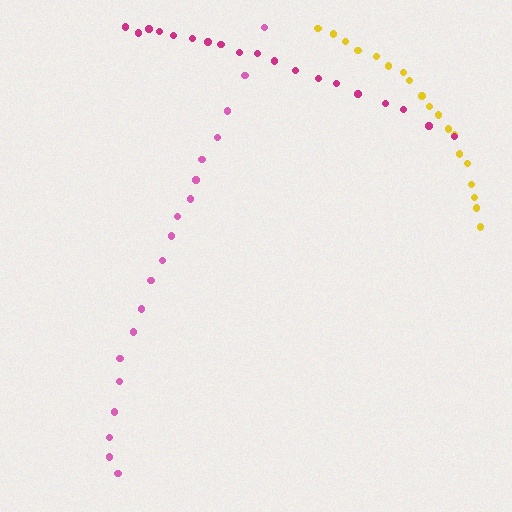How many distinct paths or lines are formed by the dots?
There are 3 distinct paths.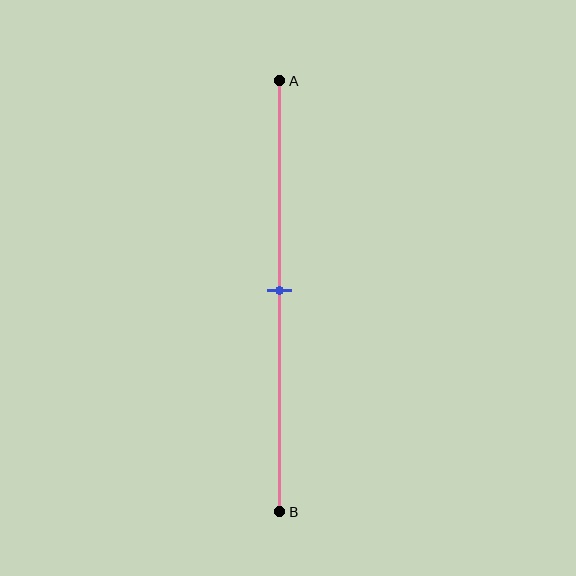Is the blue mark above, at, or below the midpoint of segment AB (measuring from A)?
The blue mark is approximately at the midpoint of segment AB.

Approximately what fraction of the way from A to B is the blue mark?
The blue mark is approximately 50% of the way from A to B.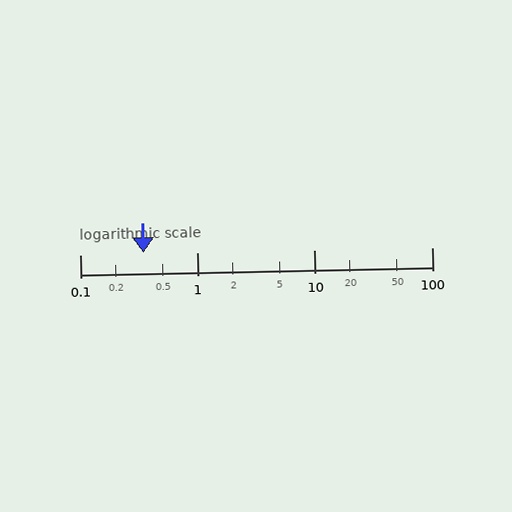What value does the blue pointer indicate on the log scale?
The pointer indicates approximately 0.35.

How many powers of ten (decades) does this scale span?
The scale spans 3 decades, from 0.1 to 100.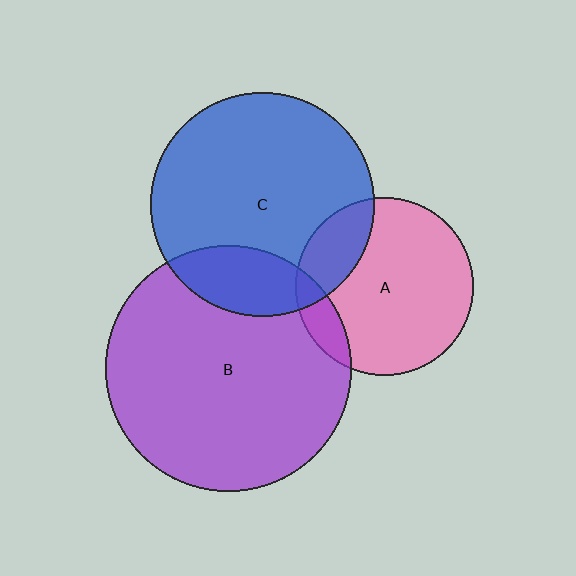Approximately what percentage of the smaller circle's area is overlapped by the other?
Approximately 10%.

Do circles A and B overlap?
Yes.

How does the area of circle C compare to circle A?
Approximately 1.6 times.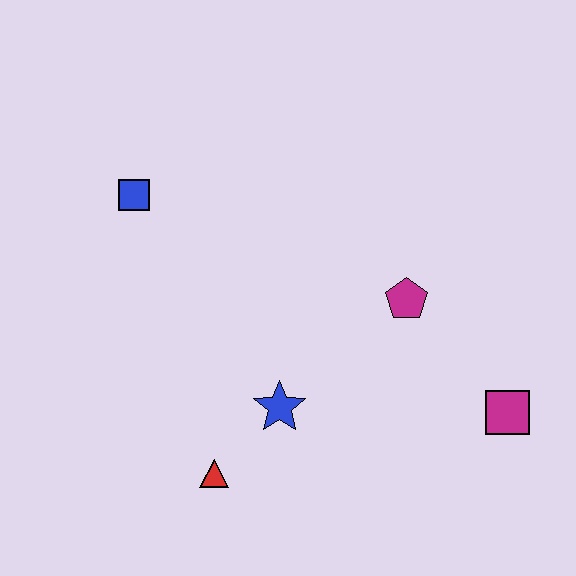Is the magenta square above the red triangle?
Yes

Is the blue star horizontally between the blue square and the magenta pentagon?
Yes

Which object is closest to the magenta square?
The magenta pentagon is closest to the magenta square.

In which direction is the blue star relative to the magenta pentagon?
The blue star is to the left of the magenta pentagon.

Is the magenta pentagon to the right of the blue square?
Yes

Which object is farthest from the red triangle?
The magenta square is farthest from the red triangle.